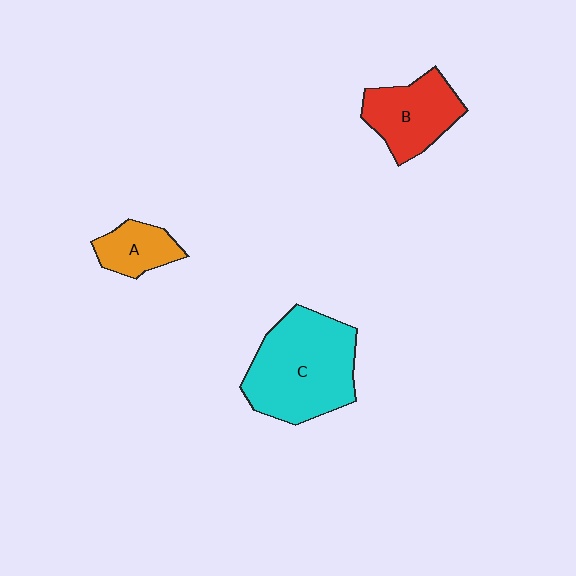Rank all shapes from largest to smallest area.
From largest to smallest: C (cyan), B (red), A (orange).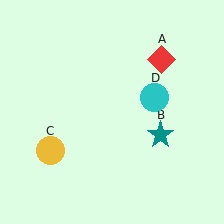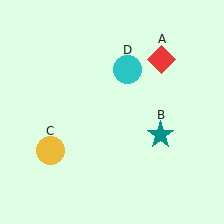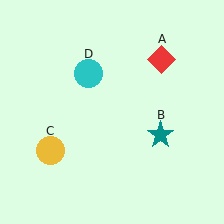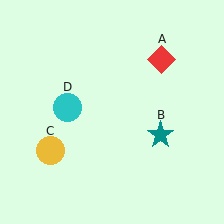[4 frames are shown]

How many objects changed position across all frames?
1 object changed position: cyan circle (object D).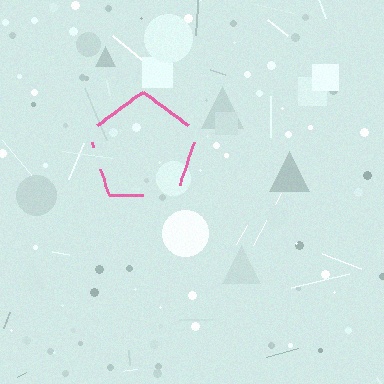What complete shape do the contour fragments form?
The contour fragments form a pentagon.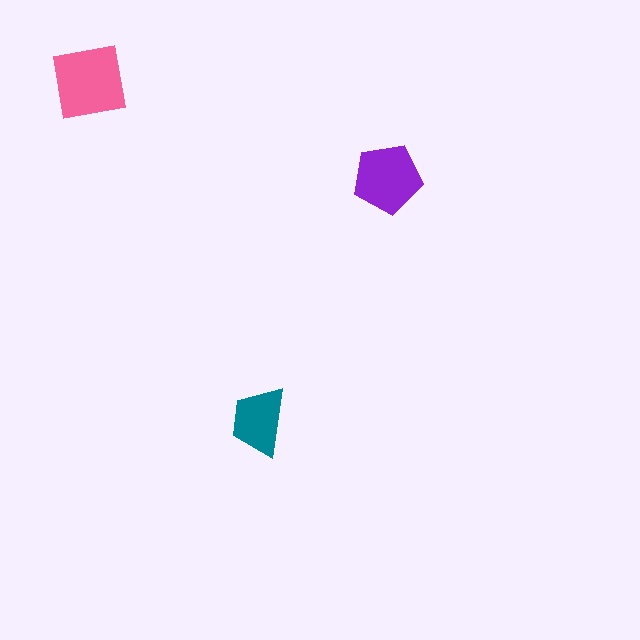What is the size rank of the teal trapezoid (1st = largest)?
3rd.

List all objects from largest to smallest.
The pink square, the purple pentagon, the teal trapezoid.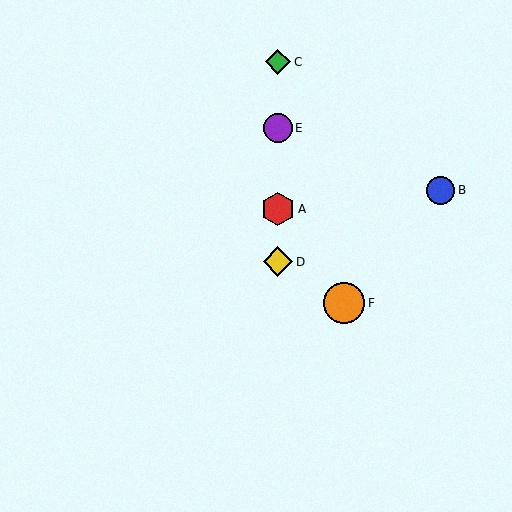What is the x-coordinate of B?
Object B is at x≈440.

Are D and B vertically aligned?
No, D is at x≈278 and B is at x≈440.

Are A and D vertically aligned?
Yes, both are at x≈278.